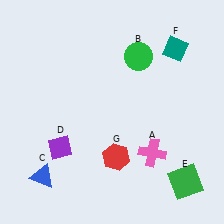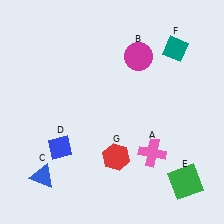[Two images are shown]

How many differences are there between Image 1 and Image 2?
There are 2 differences between the two images.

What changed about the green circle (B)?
In Image 1, B is green. In Image 2, it changed to magenta.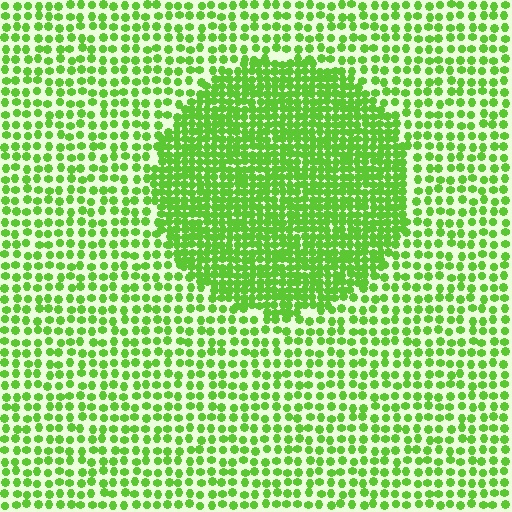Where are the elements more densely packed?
The elements are more densely packed inside the circle boundary.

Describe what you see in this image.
The image contains small lime elements arranged at two different densities. A circle-shaped region is visible where the elements are more densely packed than the surrounding area.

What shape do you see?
I see a circle.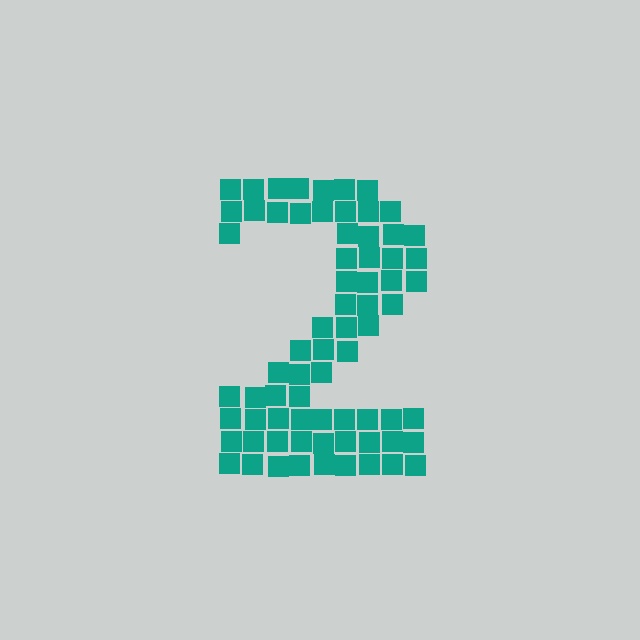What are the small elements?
The small elements are squares.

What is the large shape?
The large shape is the digit 2.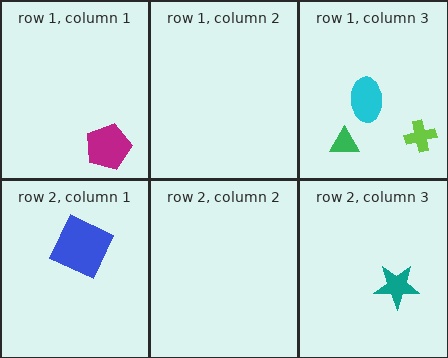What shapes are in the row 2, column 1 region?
The blue square.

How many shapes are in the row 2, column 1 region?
1.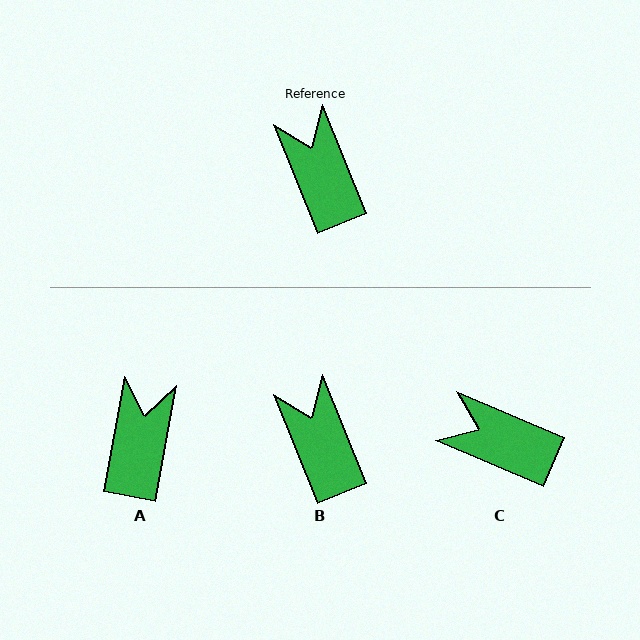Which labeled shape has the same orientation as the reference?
B.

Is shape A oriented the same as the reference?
No, it is off by about 32 degrees.